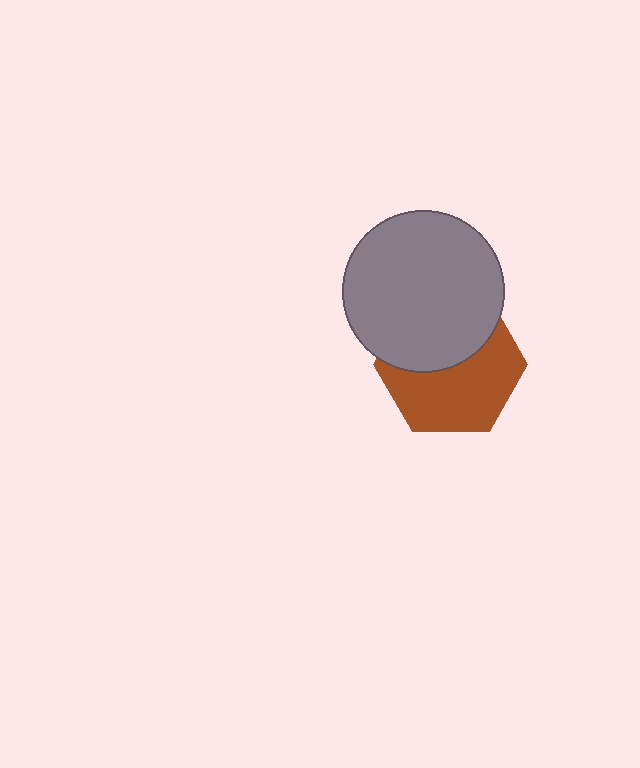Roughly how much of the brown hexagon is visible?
About half of it is visible (roughly 56%).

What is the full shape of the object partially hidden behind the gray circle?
The partially hidden object is a brown hexagon.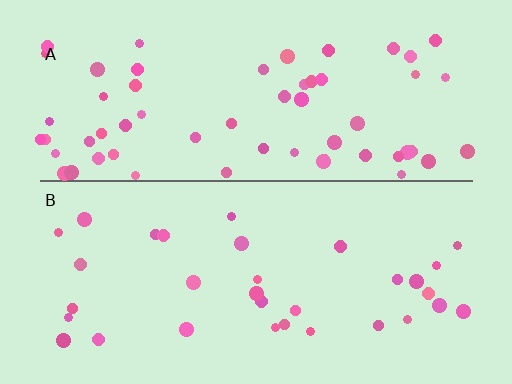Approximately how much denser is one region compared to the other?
Approximately 1.9× — region A over region B.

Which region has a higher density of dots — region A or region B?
A (the top).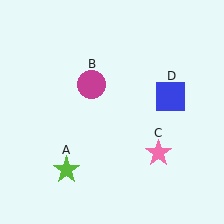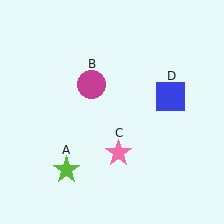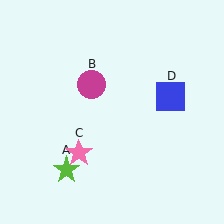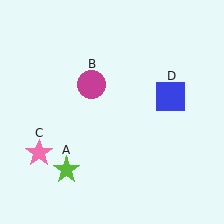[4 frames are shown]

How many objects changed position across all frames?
1 object changed position: pink star (object C).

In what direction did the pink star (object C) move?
The pink star (object C) moved left.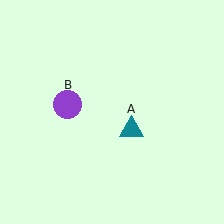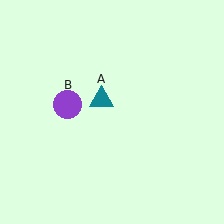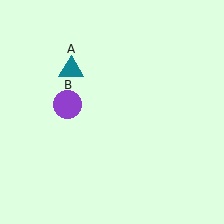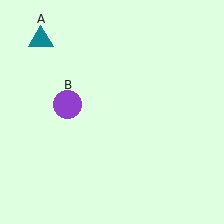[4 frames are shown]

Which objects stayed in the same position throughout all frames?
Purple circle (object B) remained stationary.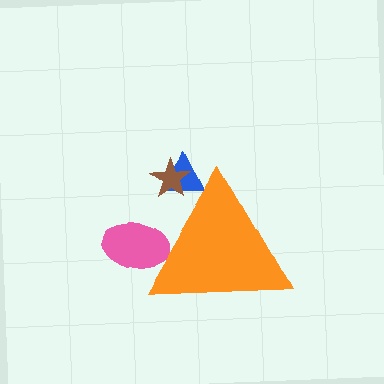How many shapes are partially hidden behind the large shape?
3 shapes are partially hidden.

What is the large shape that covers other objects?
An orange triangle.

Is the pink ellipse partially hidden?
Yes, the pink ellipse is partially hidden behind the orange triangle.